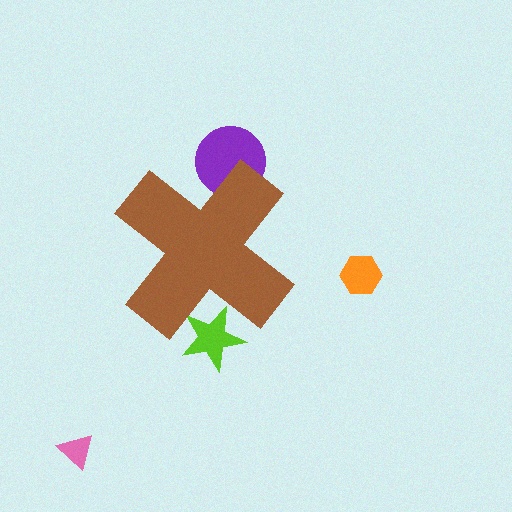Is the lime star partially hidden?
Yes, the lime star is partially hidden behind the brown cross.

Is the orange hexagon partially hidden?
No, the orange hexagon is fully visible.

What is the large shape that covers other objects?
A brown cross.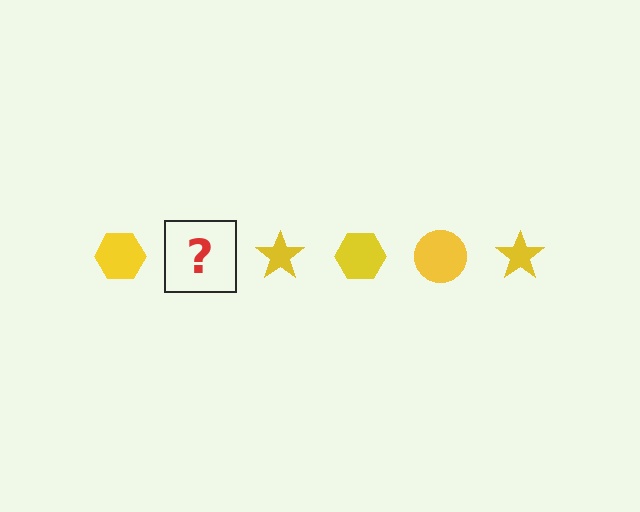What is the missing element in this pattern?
The missing element is a yellow circle.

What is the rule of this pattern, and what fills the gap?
The rule is that the pattern cycles through hexagon, circle, star shapes in yellow. The gap should be filled with a yellow circle.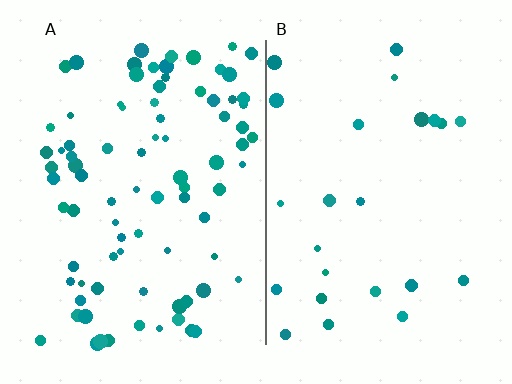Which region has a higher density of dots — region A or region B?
A (the left).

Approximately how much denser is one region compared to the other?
Approximately 3.4× — region A over region B.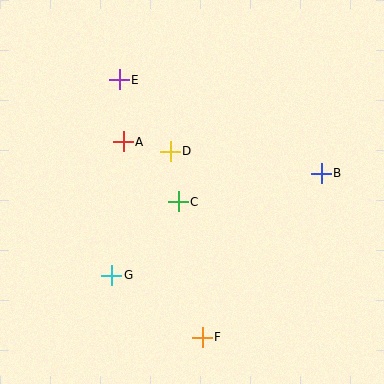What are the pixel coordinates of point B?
Point B is at (321, 173).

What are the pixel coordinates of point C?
Point C is at (178, 202).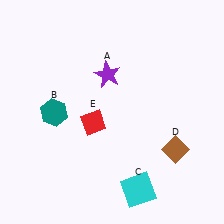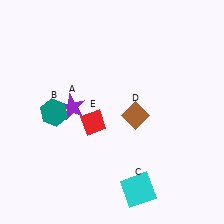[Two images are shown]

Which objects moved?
The objects that moved are: the purple star (A), the brown diamond (D).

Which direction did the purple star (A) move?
The purple star (A) moved left.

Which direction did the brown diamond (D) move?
The brown diamond (D) moved left.